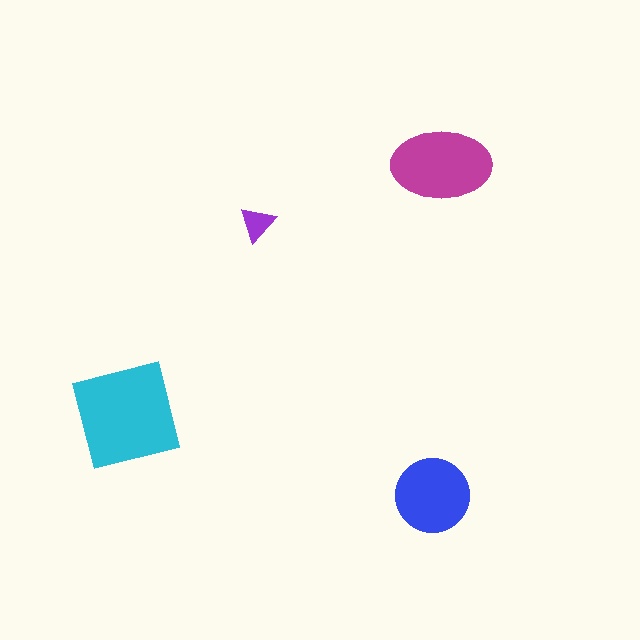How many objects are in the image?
There are 4 objects in the image.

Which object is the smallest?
The purple triangle.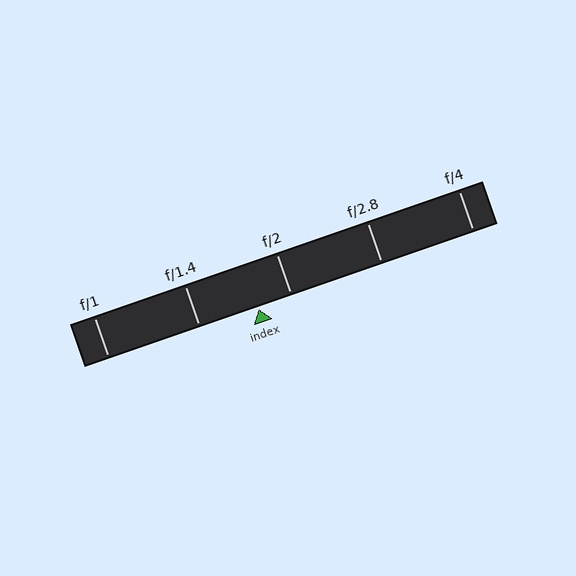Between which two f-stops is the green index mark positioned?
The index mark is between f/1.4 and f/2.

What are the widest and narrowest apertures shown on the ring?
The widest aperture shown is f/1 and the narrowest is f/4.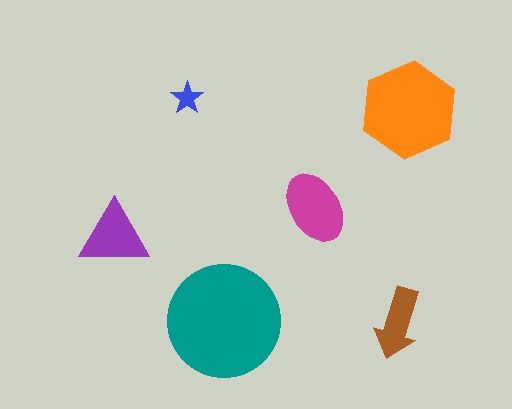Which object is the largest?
The teal circle.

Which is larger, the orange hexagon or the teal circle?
The teal circle.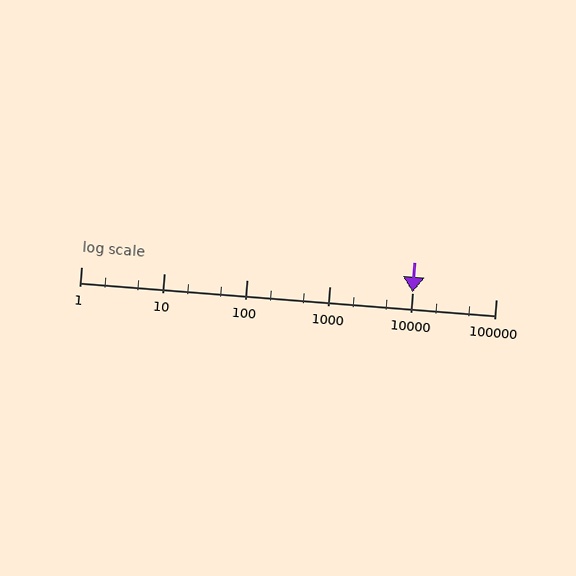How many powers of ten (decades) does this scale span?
The scale spans 5 decades, from 1 to 100000.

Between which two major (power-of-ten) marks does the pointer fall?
The pointer is between 10000 and 100000.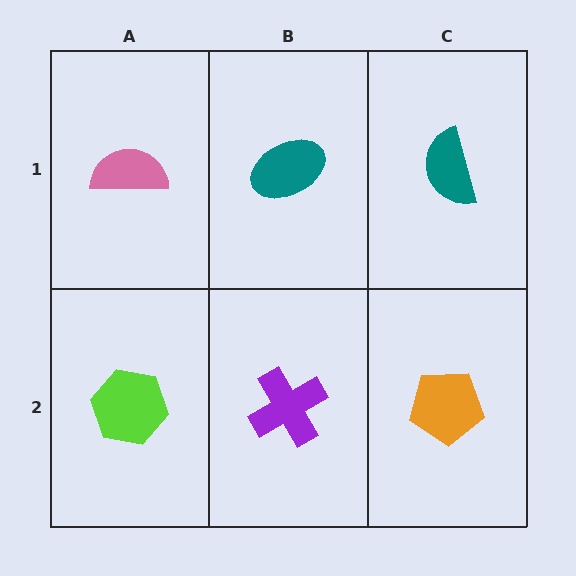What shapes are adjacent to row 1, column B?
A purple cross (row 2, column B), a pink semicircle (row 1, column A), a teal semicircle (row 1, column C).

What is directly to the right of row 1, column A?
A teal ellipse.